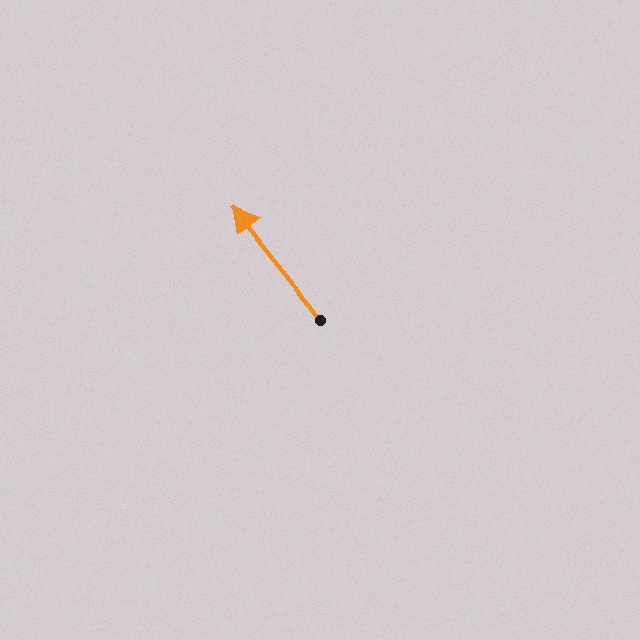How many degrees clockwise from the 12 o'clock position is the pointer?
Approximately 322 degrees.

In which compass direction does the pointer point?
Northwest.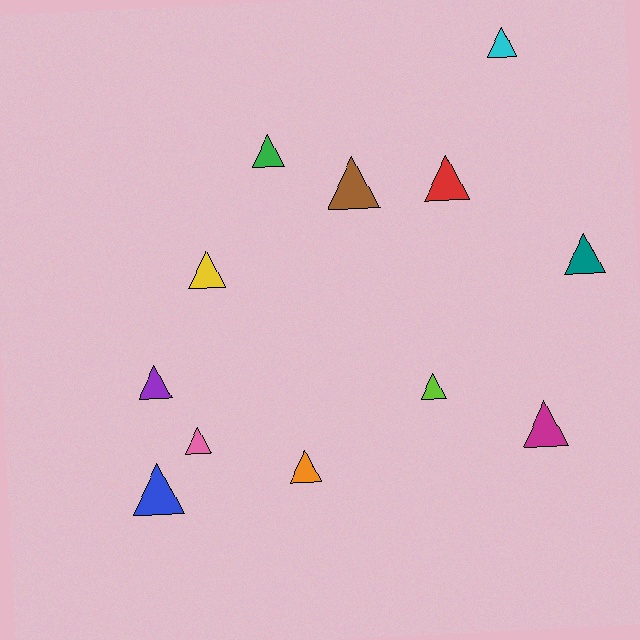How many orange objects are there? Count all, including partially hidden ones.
There is 1 orange object.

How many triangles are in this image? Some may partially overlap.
There are 12 triangles.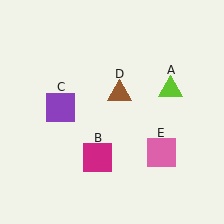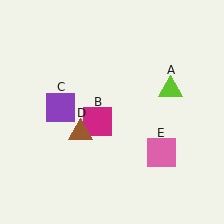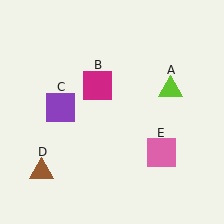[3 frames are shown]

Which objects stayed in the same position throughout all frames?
Lime triangle (object A) and purple square (object C) and pink square (object E) remained stationary.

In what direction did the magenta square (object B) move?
The magenta square (object B) moved up.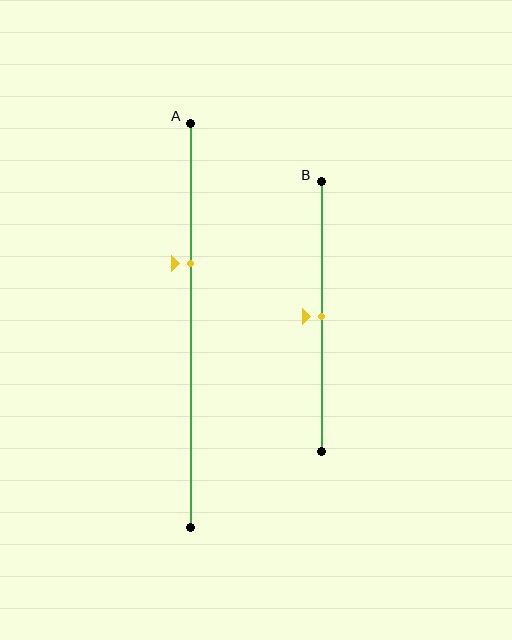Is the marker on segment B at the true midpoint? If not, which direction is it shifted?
Yes, the marker on segment B is at the true midpoint.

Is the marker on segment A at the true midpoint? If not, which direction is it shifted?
No, the marker on segment A is shifted upward by about 15% of the segment length.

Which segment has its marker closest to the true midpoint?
Segment B has its marker closest to the true midpoint.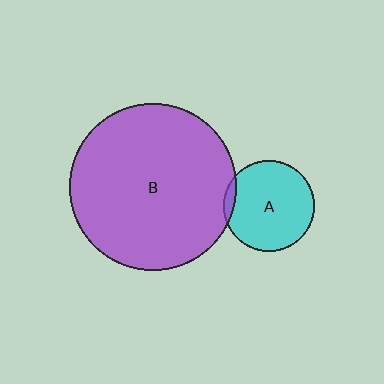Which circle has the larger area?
Circle B (purple).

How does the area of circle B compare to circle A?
Approximately 3.4 times.